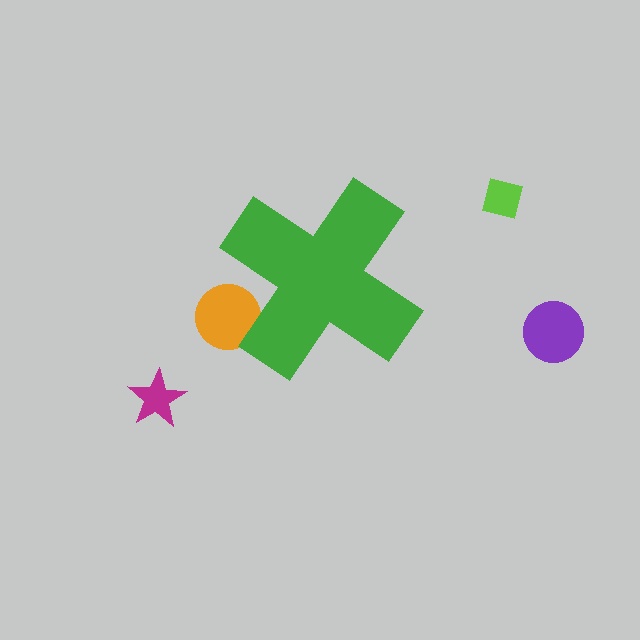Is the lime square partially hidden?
No, the lime square is fully visible.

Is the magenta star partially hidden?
No, the magenta star is fully visible.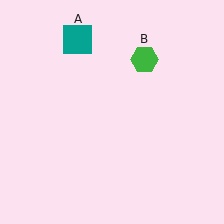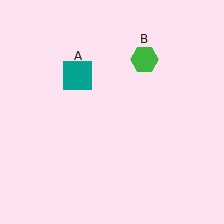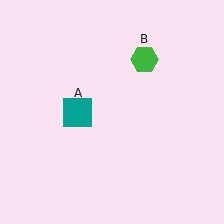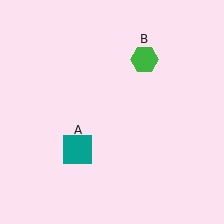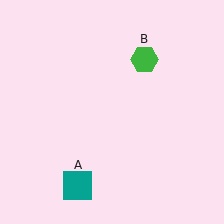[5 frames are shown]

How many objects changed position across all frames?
1 object changed position: teal square (object A).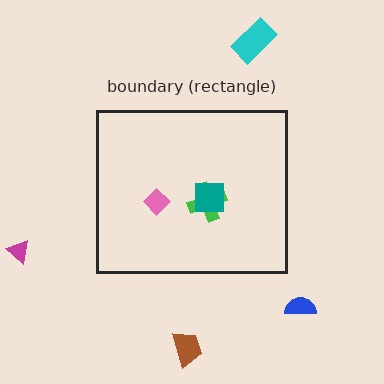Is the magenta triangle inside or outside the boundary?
Outside.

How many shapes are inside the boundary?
3 inside, 4 outside.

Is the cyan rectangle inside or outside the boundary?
Outside.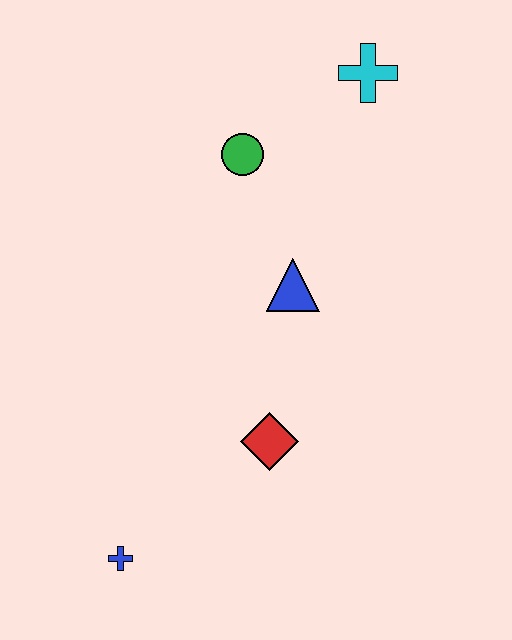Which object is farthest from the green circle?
The blue cross is farthest from the green circle.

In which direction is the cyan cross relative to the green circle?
The cyan cross is to the right of the green circle.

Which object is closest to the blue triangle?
The green circle is closest to the blue triangle.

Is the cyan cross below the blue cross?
No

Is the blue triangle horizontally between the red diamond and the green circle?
No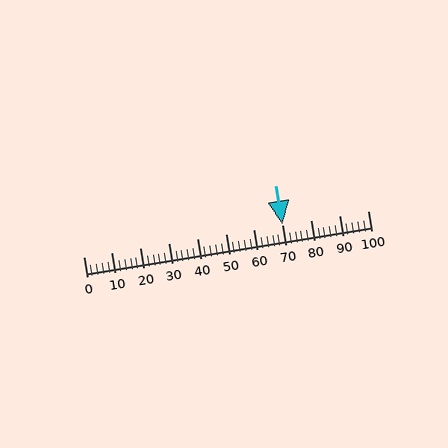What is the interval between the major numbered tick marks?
The major tick marks are spaced 10 units apart.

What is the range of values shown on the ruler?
The ruler shows values from 0 to 100.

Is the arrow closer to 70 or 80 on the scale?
The arrow is closer to 70.